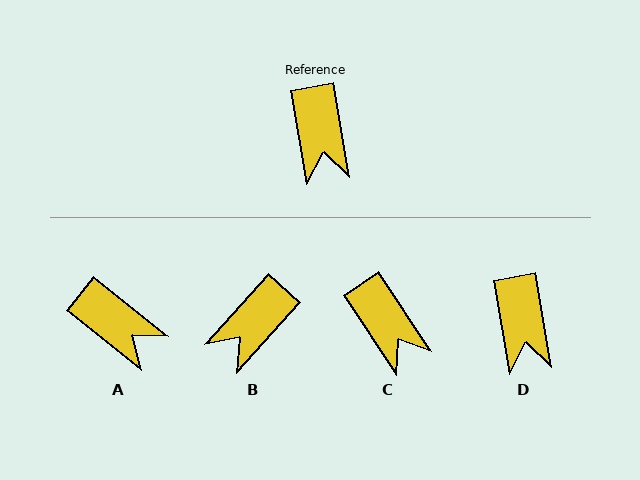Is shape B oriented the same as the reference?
No, it is off by about 52 degrees.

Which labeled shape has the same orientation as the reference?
D.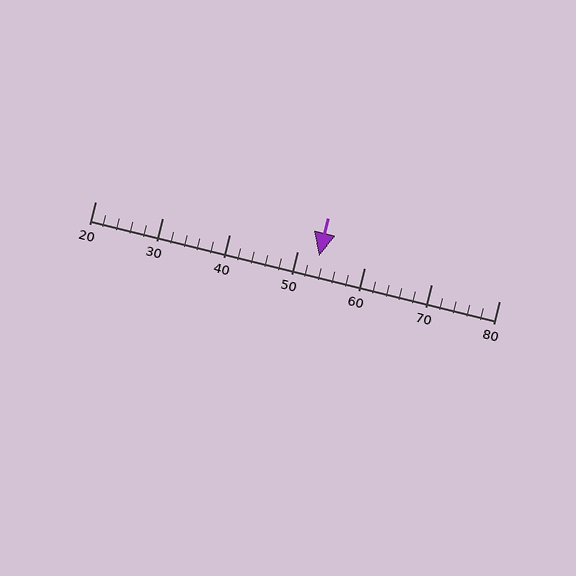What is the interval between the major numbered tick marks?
The major tick marks are spaced 10 units apart.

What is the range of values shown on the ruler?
The ruler shows values from 20 to 80.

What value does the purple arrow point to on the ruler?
The purple arrow points to approximately 53.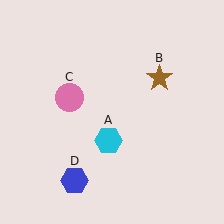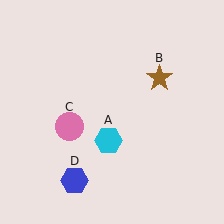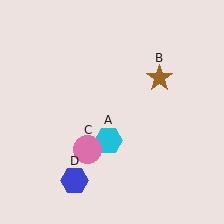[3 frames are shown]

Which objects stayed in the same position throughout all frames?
Cyan hexagon (object A) and brown star (object B) and blue hexagon (object D) remained stationary.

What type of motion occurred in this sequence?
The pink circle (object C) rotated counterclockwise around the center of the scene.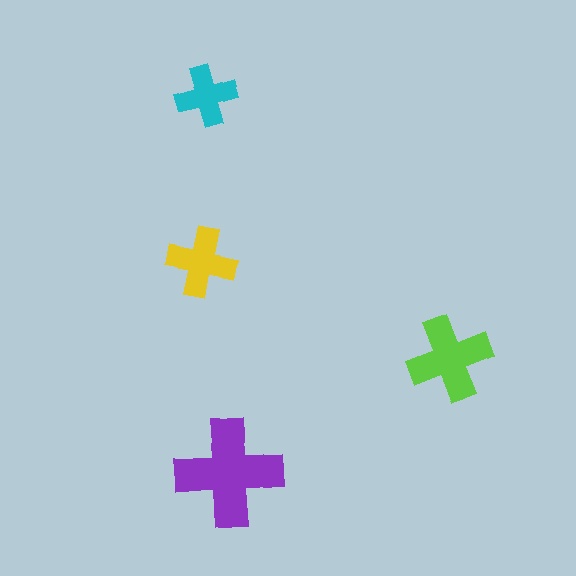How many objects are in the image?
There are 4 objects in the image.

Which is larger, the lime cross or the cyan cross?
The lime one.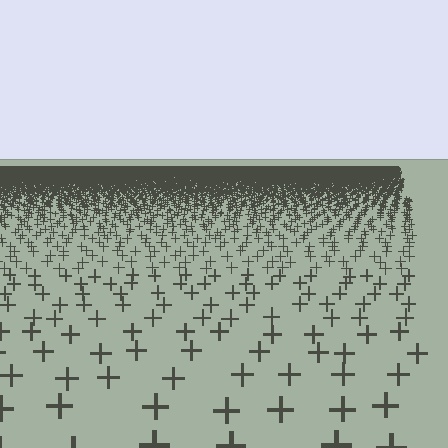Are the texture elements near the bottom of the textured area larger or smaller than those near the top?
Larger. Near the bottom, elements are closer to the viewer and appear at a bigger on-screen size.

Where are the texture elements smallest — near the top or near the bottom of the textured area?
Near the top.